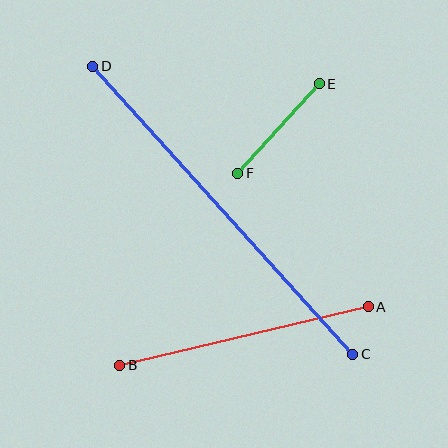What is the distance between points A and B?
The distance is approximately 255 pixels.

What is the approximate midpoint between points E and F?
The midpoint is at approximately (278, 128) pixels.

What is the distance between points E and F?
The distance is approximately 121 pixels.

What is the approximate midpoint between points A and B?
The midpoint is at approximately (244, 336) pixels.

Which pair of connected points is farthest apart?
Points C and D are farthest apart.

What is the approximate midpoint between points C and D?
The midpoint is at approximately (223, 210) pixels.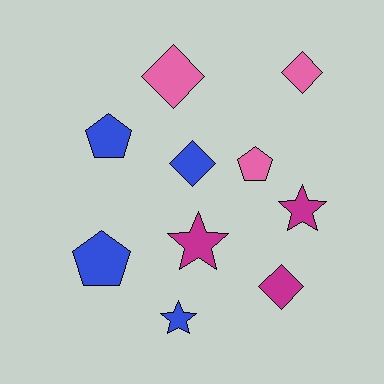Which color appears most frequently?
Blue, with 4 objects.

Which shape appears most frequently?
Diamond, with 4 objects.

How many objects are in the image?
There are 10 objects.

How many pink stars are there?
There are no pink stars.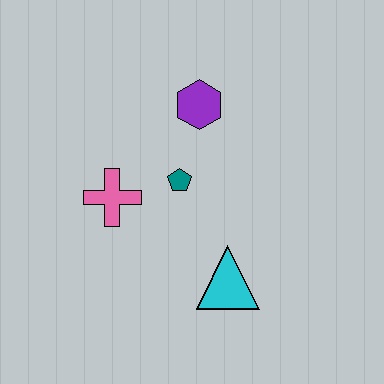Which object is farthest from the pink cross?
The cyan triangle is farthest from the pink cross.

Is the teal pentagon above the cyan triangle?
Yes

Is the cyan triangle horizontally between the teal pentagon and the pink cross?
No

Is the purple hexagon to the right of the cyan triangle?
No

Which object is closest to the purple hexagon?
The teal pentagon is closest to the purple hexagon.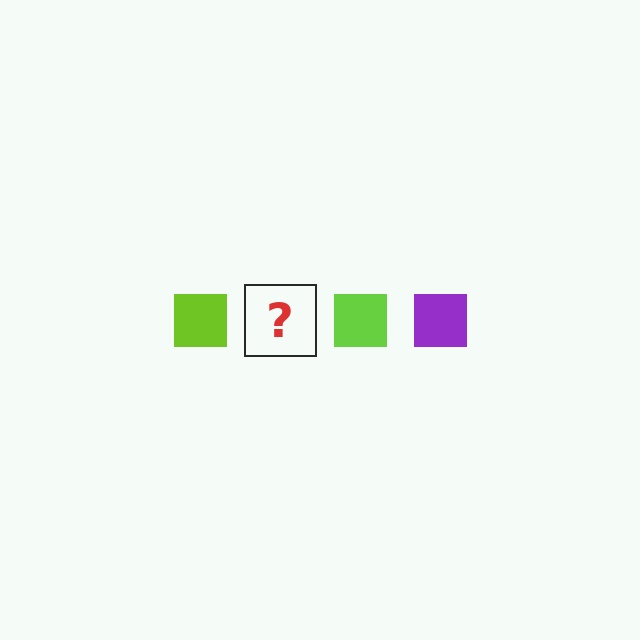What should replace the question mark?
The question mark should be replaced with a purple square.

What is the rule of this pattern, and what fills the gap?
The rule is that the pattern cycles through lime, purple squares. The gap should be filled with a purple square.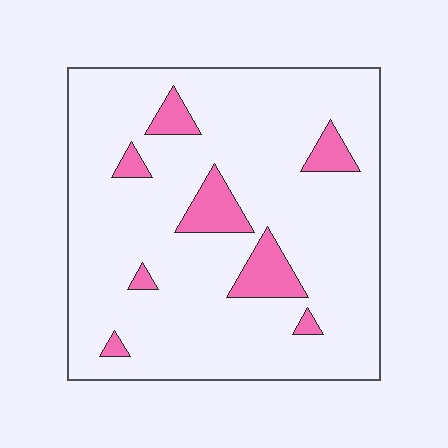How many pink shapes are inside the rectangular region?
8.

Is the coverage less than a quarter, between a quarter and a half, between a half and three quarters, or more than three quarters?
Less than a quarter.